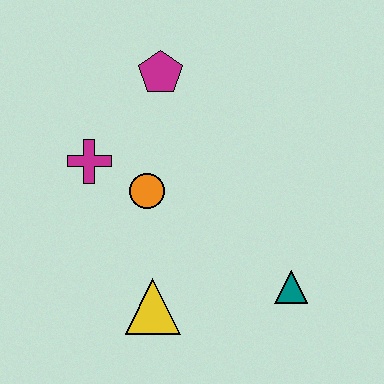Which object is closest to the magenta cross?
The orange circle is closest to the magenta cross.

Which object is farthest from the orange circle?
The teal triangle is farthest from the orange circle.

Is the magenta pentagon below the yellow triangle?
No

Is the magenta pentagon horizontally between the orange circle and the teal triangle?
Yes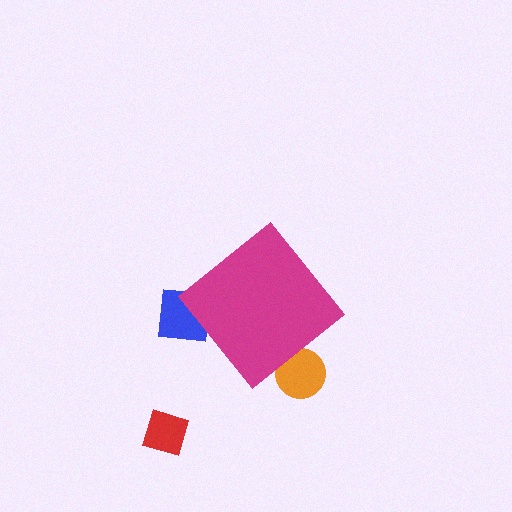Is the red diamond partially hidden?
No, the red diamond is fully visible.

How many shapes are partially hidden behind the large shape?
2 shapes are partially hidden.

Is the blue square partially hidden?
Yes, the blue square is partially hidden behind the magenta diamond.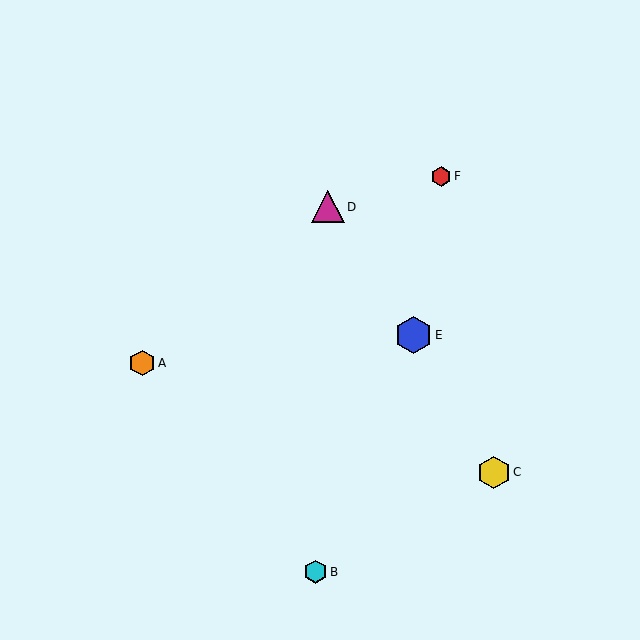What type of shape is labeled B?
Shape B is a cyan hexagon.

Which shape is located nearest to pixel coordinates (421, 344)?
The blue hexagon (labeled E) at (414, 335) is nearest to that location.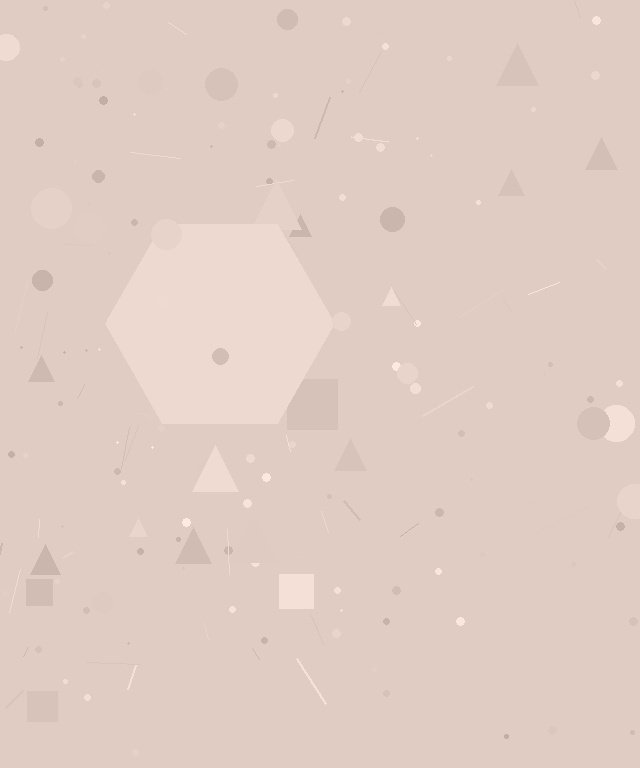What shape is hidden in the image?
A hexagon is hidden in the image.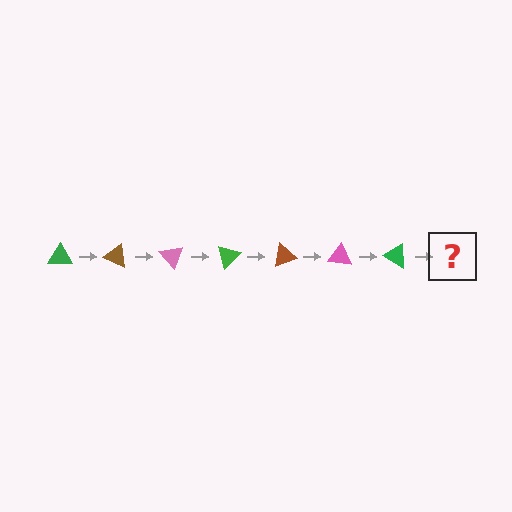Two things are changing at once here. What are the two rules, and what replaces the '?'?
The two rules are that it rotates 25 degrees each step and the color cycles through green, brown, and pink. The '?' should be a brown triangle, rotated 175 degrees from the start.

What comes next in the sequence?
The next element should be a brown triangle, rotated 175 degrees from the start.